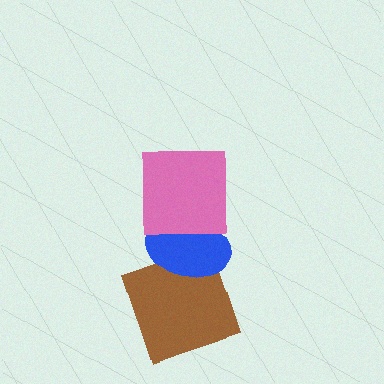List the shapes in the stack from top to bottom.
From top to bottom: the pink square, the blue ellipse, the brown square.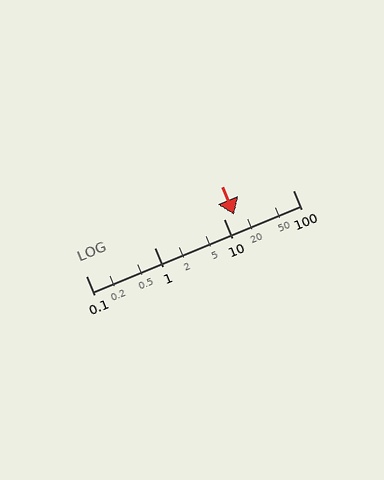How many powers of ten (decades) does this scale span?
The scale spans 3 decades, from 0.1 to 100.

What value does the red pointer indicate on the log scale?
The pointer indicates approximately 14.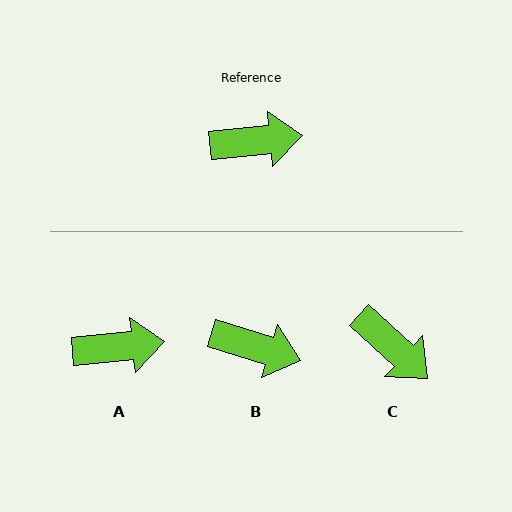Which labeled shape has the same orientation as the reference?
A.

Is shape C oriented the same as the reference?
No, it is off by about 48 degrees.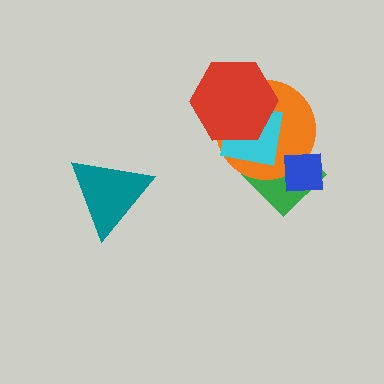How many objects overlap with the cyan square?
3 objects overlap with the cyan square.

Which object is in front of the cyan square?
The red hexagon is in front of the cyan square.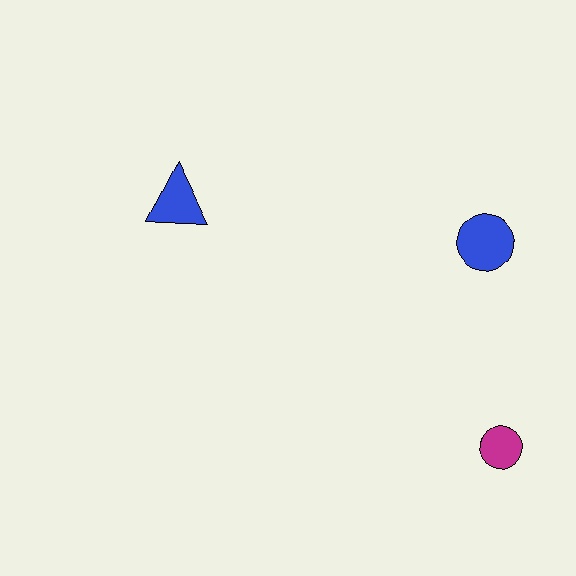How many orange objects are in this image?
There are no orange objects.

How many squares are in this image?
There are no squares.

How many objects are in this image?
There are 3 objects.